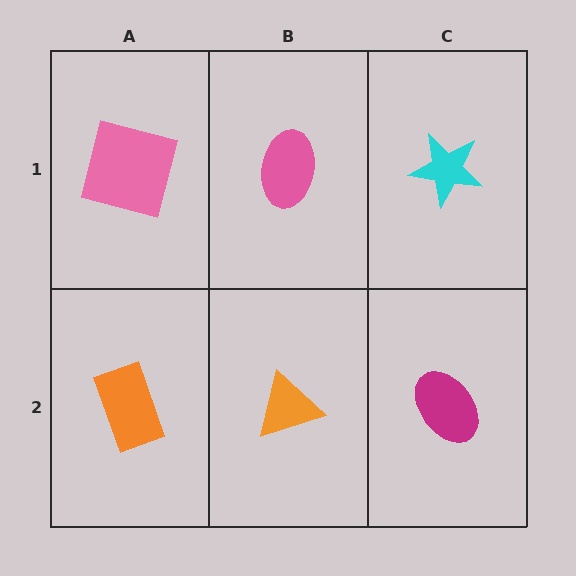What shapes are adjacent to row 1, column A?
An orange rectangle (row 2, column A), a pink ellipse (row 1, column B).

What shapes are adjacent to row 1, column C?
A magenta ellipse (row 2, column C), a pink ellipse (row 1, column B).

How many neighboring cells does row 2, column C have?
2.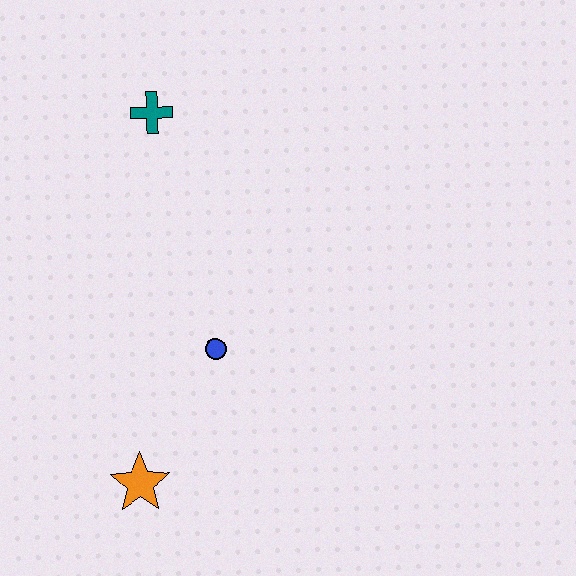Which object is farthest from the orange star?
The teal cross is farthest from the orange star.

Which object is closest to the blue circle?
The orange star is closest to the blue circle.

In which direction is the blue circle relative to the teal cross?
The blue circle is below the teal cross.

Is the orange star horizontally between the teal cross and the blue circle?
No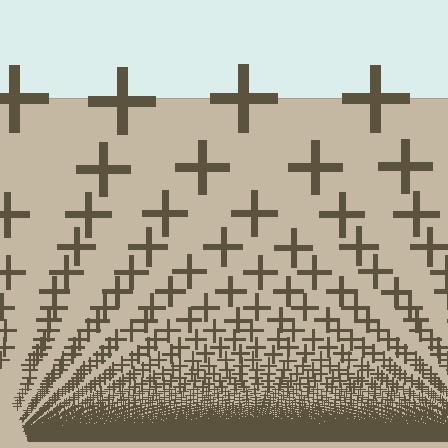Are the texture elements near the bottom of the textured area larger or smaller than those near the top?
Smaller. The gradient is inverted — elements near the bottom are smaller and denser.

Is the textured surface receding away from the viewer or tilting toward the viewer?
The surface appears to tilt toward the viewer. Texture elements get larger and sparser toward the top.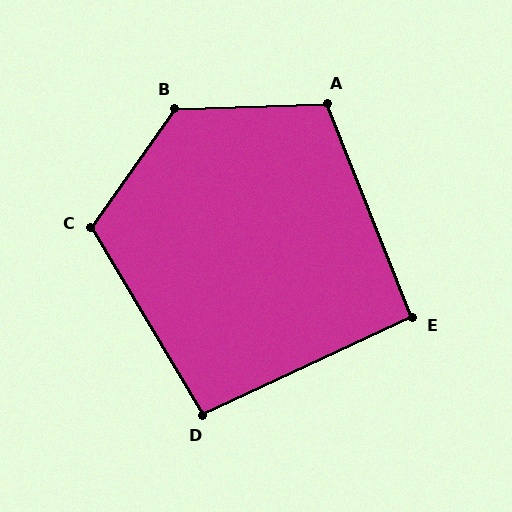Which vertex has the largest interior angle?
B, at approximately 127 degrees.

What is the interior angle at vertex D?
Approximately 96 degrees (obtuse).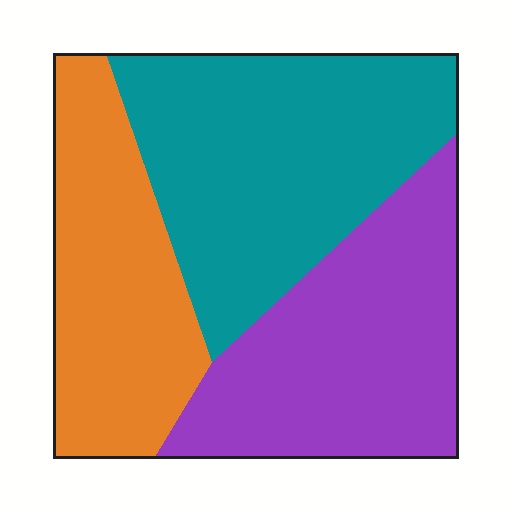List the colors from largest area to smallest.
From largest to smallest: teal, purple, orange.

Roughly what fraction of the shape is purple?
Purple covers around 35% of the shape.